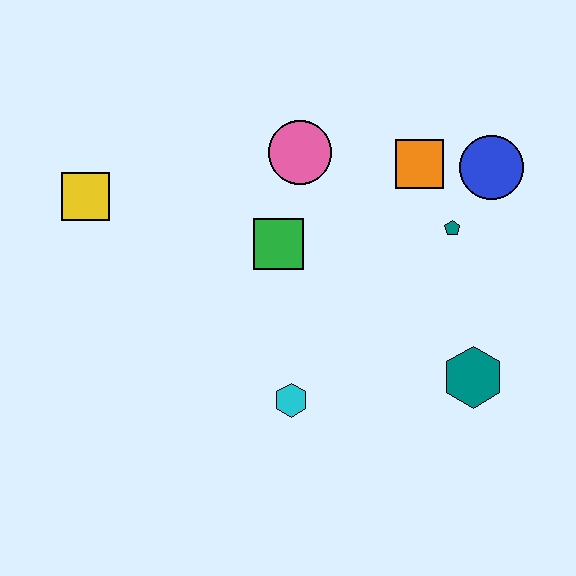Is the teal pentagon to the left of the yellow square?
No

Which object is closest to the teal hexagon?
The teal pentagon is closest to the teal hexagon.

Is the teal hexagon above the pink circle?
No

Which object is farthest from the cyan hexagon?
The blue circle is farthest from the cyan hexagon.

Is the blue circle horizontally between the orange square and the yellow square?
No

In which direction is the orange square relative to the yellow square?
The orange square is to the right of the yellow square.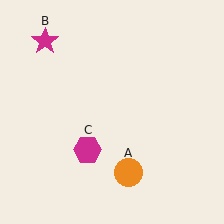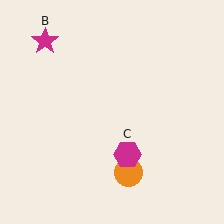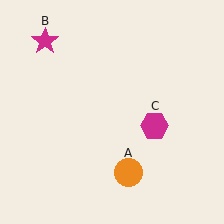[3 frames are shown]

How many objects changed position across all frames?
1 object changed position: magenta hexagon (object C).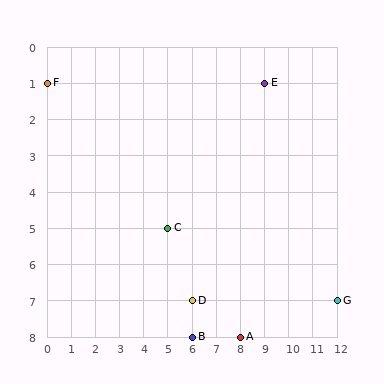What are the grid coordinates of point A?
Point A is at grid coordinates (8, 8).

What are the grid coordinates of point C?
Point C is at grid coordinates (5, 5).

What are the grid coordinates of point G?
Point G is at grid coordinates (12, 7).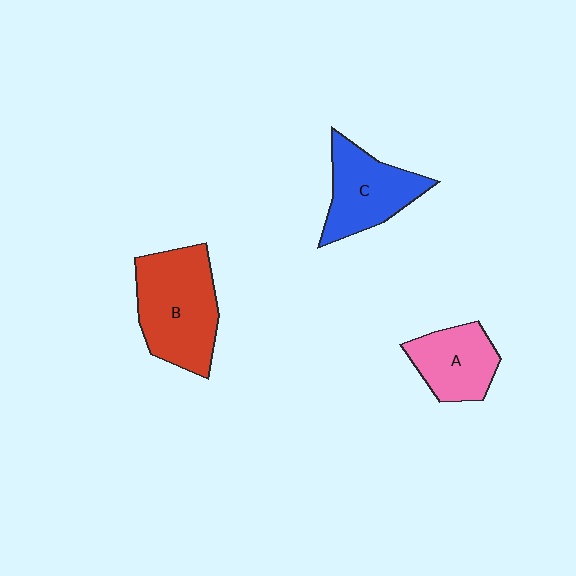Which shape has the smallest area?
Shape A (pink).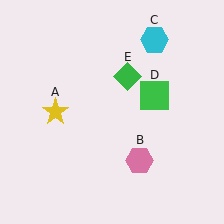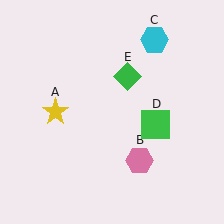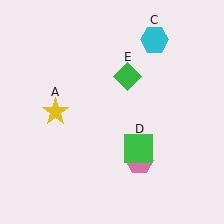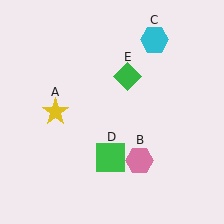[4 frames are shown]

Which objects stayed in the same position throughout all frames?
Yellow star (object A) and pink hexagon (object B) and cyan hexagon (object C) and green diamond (object E) remained stationary.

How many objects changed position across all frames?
1 object changed position: green square (object D).